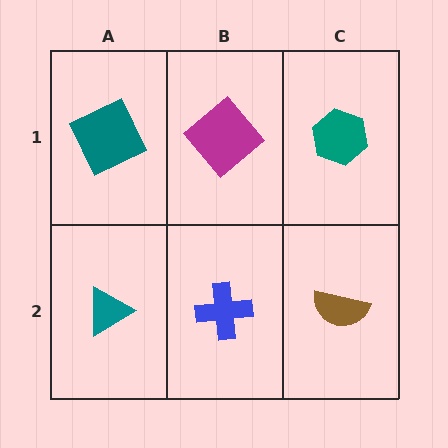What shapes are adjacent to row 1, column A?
A teal triangle (row 2, column A), a magenta diamond (row 1, column B).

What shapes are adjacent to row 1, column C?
A brown semicircle (row 2, column C), a magenta diamond (row 1, column B).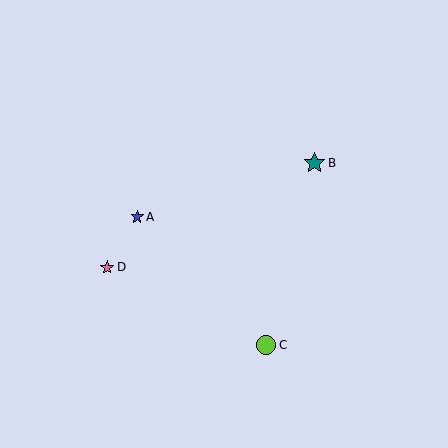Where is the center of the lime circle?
The center of the lime circle is at (266, 345).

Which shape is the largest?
The teal star (labeled B) is the largest.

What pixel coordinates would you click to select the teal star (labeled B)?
Click at (314, 163) to select the teal star B.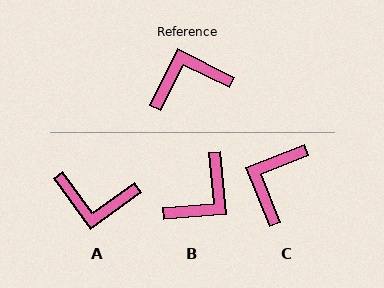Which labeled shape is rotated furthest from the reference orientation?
A, about 152 degrees away.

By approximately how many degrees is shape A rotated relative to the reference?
Approximately 152 degrees counter-clockwise.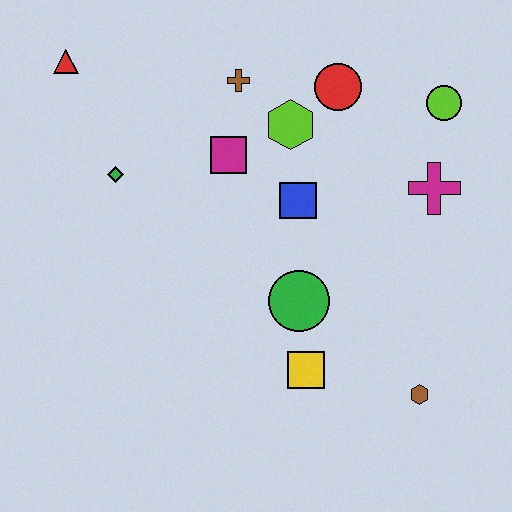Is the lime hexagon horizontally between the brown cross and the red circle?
Yes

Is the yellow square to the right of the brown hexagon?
No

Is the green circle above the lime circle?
No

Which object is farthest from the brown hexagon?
The red triangle is farthest from the brown hexagon.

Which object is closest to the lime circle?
The magenta cross is closest to the lime circle.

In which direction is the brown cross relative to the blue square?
The brown cross is above the blue square.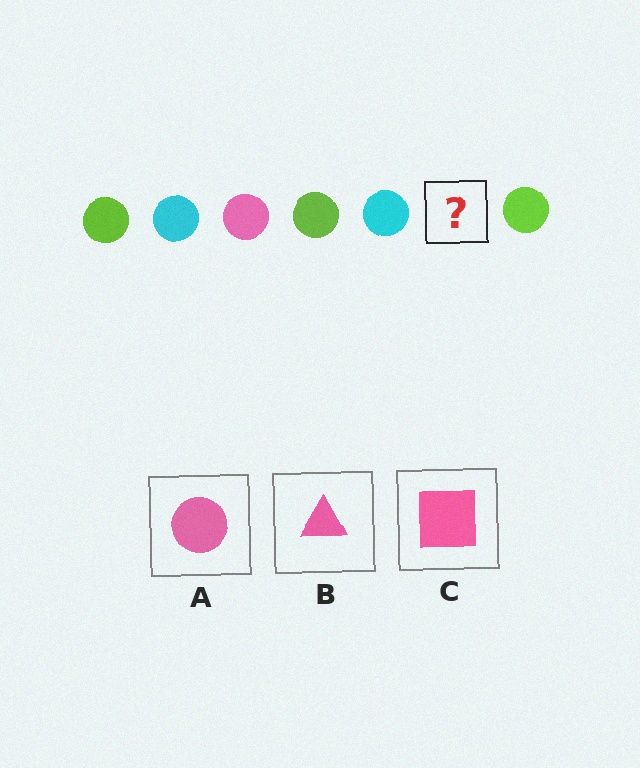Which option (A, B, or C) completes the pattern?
A.